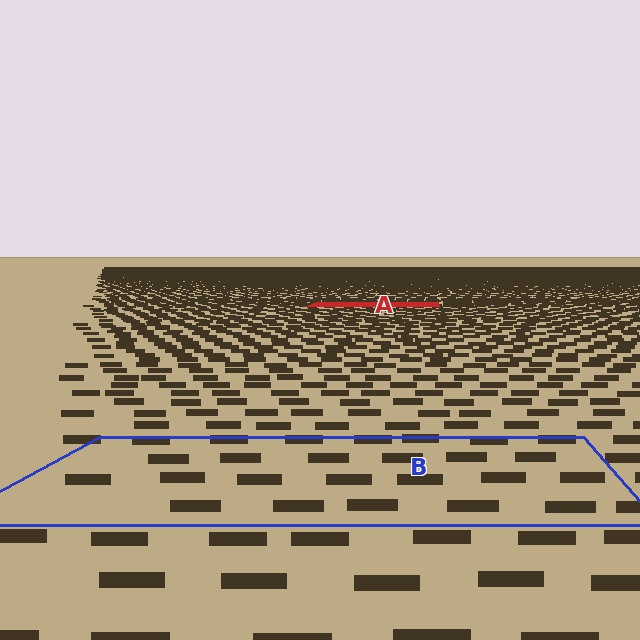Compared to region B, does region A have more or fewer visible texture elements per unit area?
Region A has more texture elements per unit area — they are packed more densely because it is farther away.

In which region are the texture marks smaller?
The texture marks are smaller in region A, because it is farther away.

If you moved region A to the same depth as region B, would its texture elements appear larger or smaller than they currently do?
They would appear larger. At a closer depth, the same texture elements are projected at a bigger on-screen size.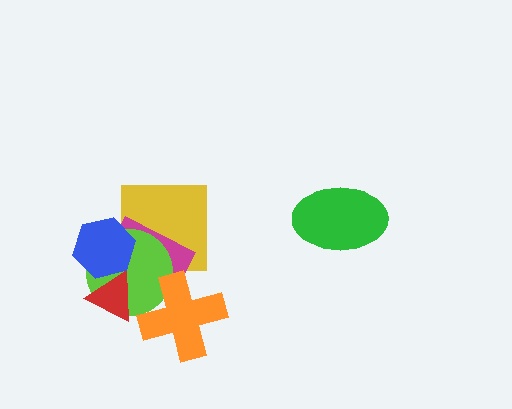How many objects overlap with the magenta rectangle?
5 objects overlap with the magenta rectangle.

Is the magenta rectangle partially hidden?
Yes, it is partially covered by another shape.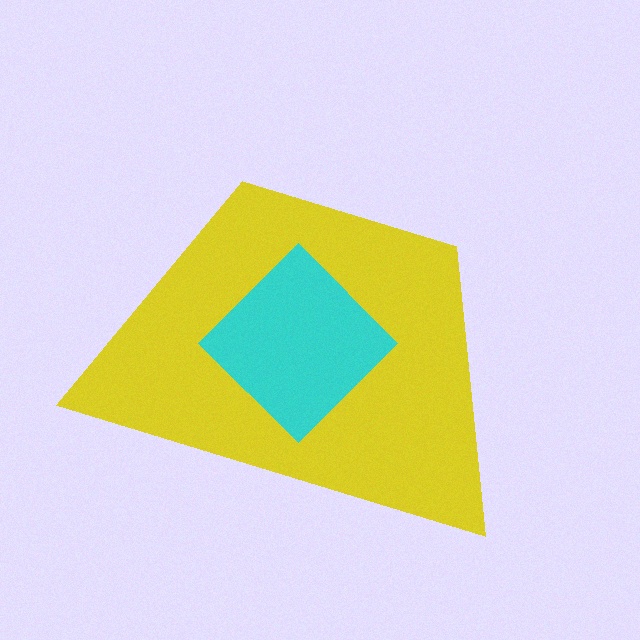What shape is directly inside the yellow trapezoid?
The cyan diamond.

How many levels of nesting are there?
2.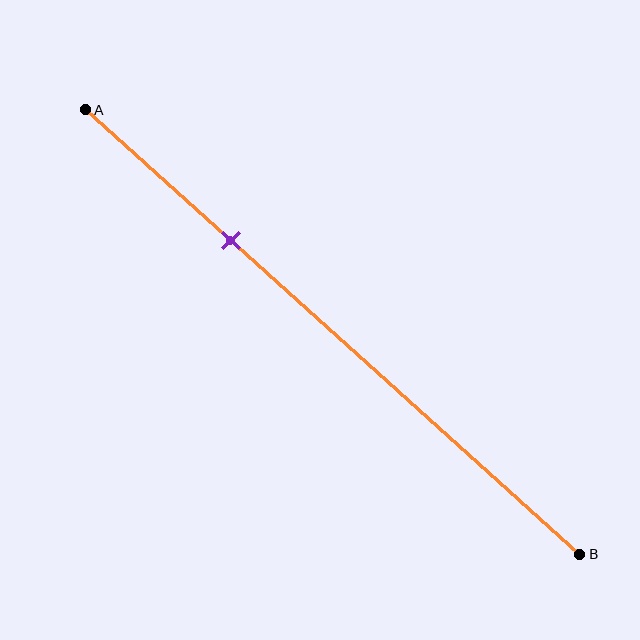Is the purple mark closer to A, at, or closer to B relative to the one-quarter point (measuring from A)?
The purple mark is closer to point B than the one-quarter point of segment AB.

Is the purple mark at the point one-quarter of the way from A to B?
No, the mark is at about 30% from A, not at the 25% one-quarter point.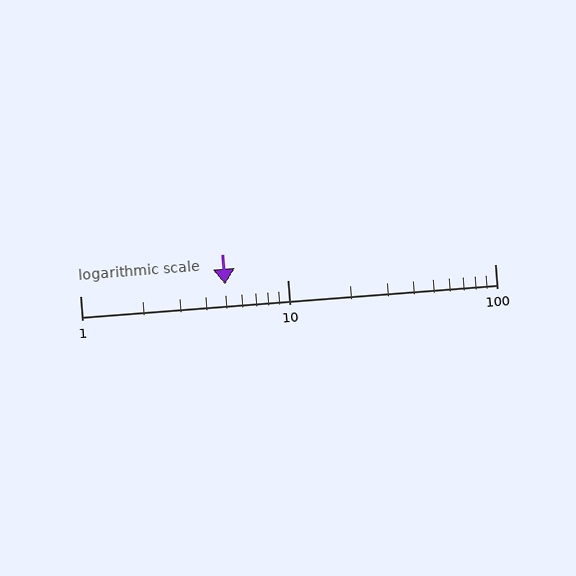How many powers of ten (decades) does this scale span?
The scale spans 2 decades, from 1 to 100.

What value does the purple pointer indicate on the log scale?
The pointer indicates approximately 5.